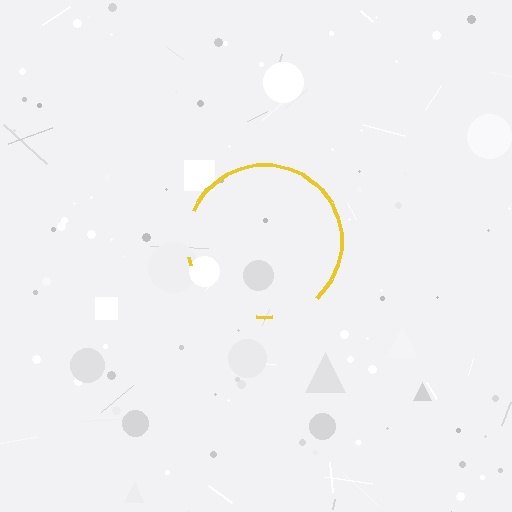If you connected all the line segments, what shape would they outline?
They would outline a circle.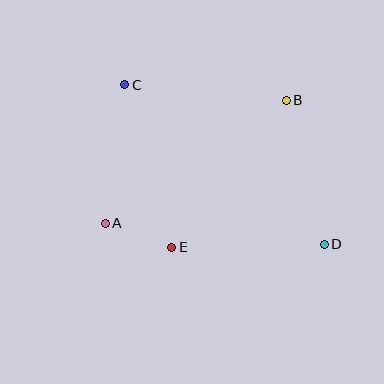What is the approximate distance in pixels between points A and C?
The distance between A and C is approximately 140 pixels.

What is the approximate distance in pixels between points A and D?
The distance between A and D is approximately 220 pixels.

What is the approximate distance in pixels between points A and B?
The distance between A and B is approximately 219 pixels.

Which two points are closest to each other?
Points A and E are closest to each other.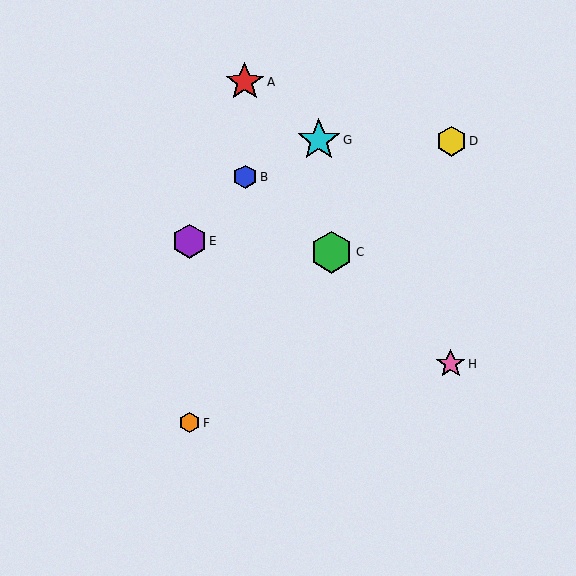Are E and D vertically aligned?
No, E is at x≈190 and D is at x≈451.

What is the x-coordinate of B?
Object B is at x≈245.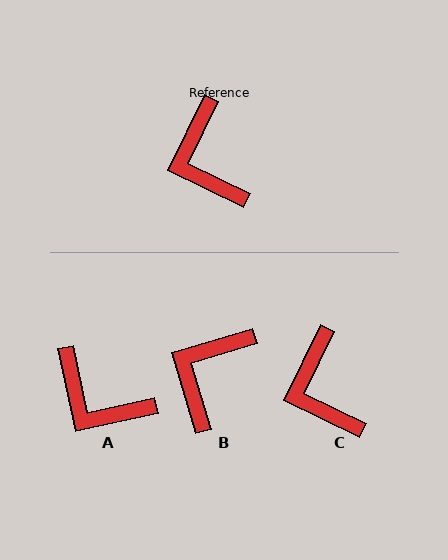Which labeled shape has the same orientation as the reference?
C.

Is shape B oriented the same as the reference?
No, it is off by about 48 degrees.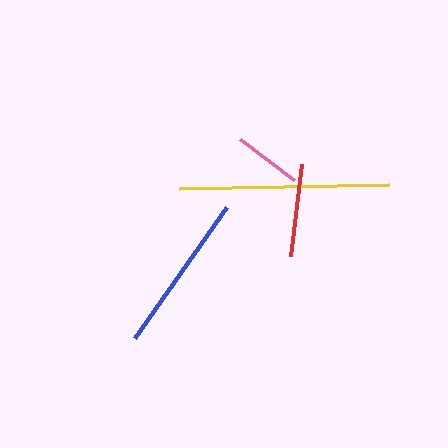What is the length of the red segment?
The red segment is approximately 92 pixels long.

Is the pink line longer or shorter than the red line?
The red line is longer than the pink line.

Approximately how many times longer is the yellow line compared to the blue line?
The yellow line is approximately 1.3 times the length of the blue line.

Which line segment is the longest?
The yellow line is the longest at approximately 210 pixels.